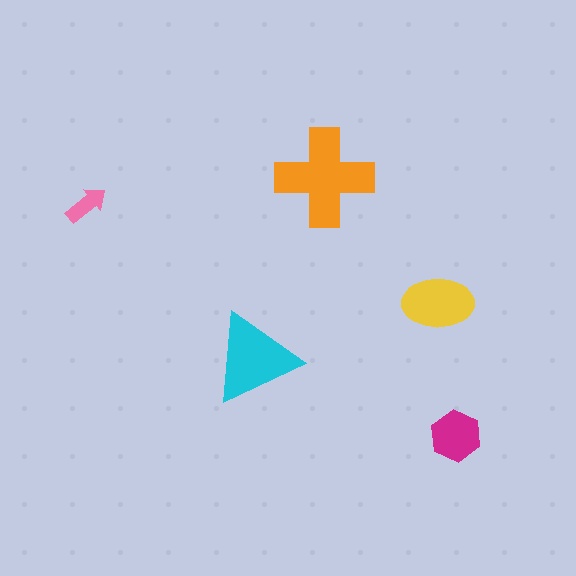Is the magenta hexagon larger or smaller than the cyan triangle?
Smaller.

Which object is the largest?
The orange cross.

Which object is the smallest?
The pink arrow.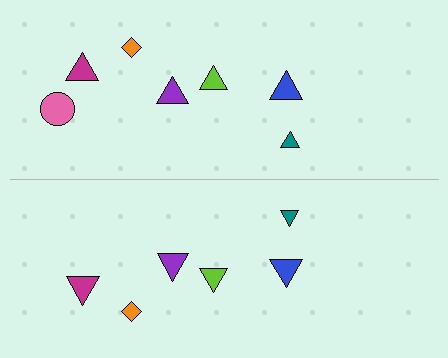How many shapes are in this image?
There are 13 shapes in this image.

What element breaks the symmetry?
A pink circle is missing from the bottom side.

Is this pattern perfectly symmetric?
No, the pattern is not perfectly symmetric. A pink circle is missing from the bottom side.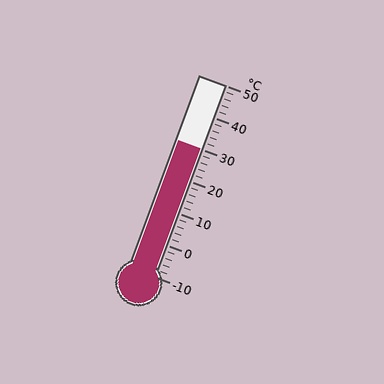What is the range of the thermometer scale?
The thermometer scale ranges from -10°C to 50°C.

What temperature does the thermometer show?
The thermometer shows approximately 30°C.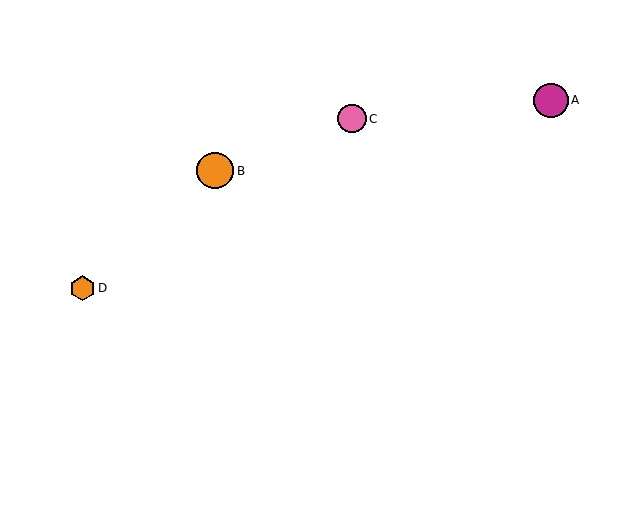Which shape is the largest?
The orange circle (labeled B) is the largest.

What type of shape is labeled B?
Shape B is an orange circle.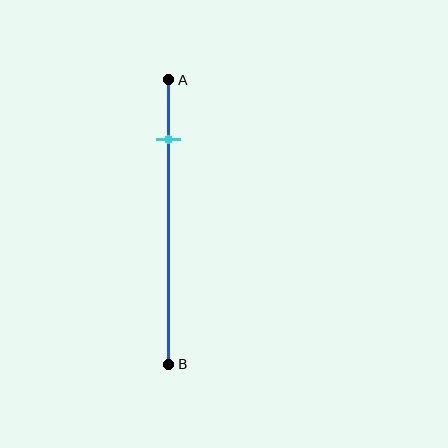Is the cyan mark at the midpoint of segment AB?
No, the mark is at about 20% from A, not at the 50% midpoint.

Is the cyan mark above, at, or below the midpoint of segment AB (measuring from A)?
The cyan mark is above the midpoint of segment AB.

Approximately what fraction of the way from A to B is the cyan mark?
The cyan mark is approximately 20% of the way from A to B.